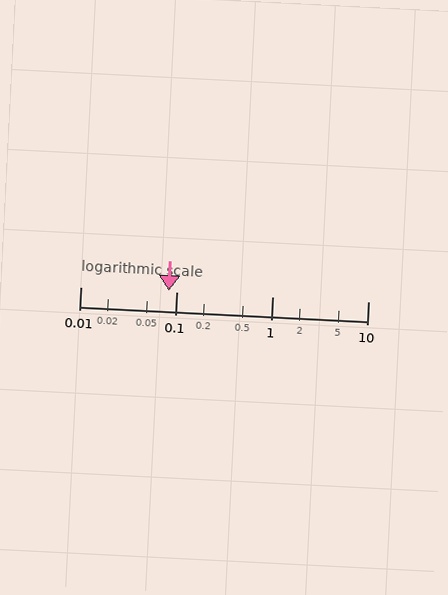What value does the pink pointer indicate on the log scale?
The pointer indicates approximately 0.083.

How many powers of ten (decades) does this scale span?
The scale spans 3 decades, from 0.01 to 10.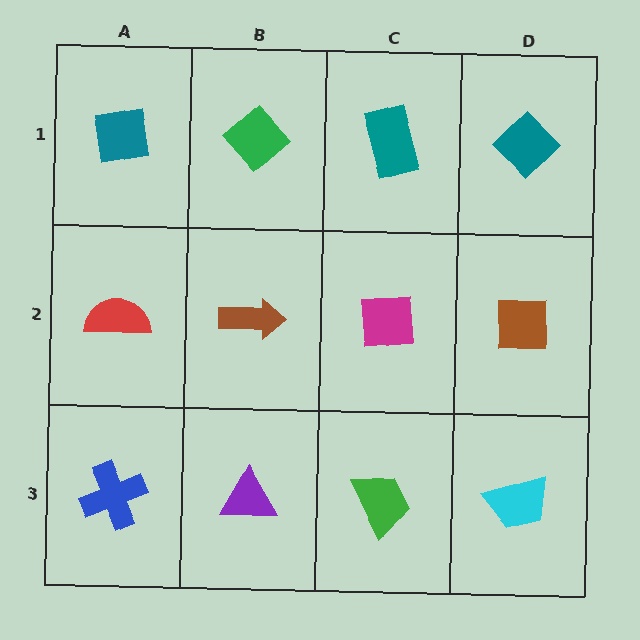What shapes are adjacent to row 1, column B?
A brown arrow (row 2, column B), a teal square (row 1, column A), a teal rectangle (row 1, column C).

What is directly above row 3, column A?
A red semicircle.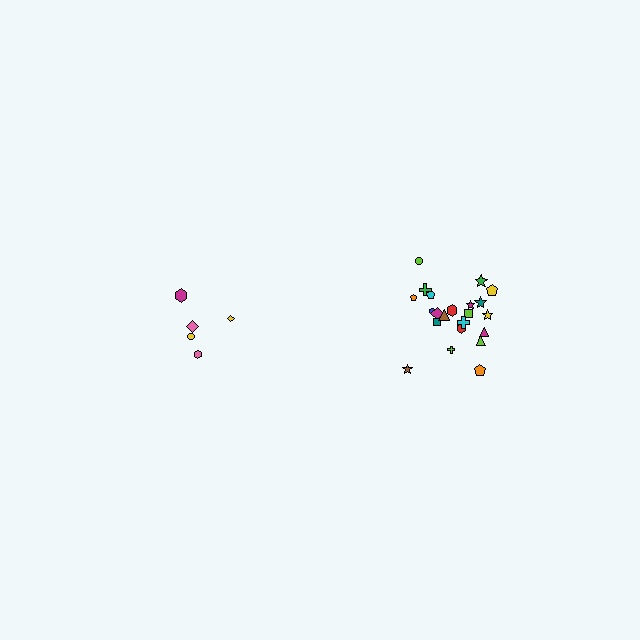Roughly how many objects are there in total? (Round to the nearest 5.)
Roughly 25 objects in total.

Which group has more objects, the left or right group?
The right group.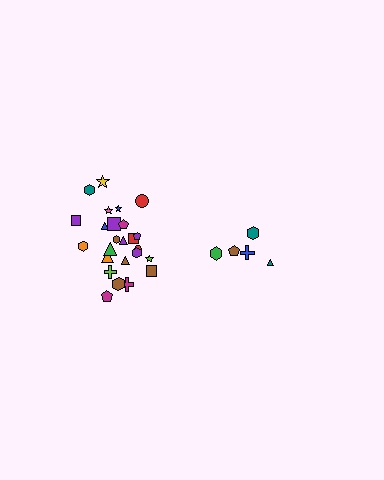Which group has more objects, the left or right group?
The left group.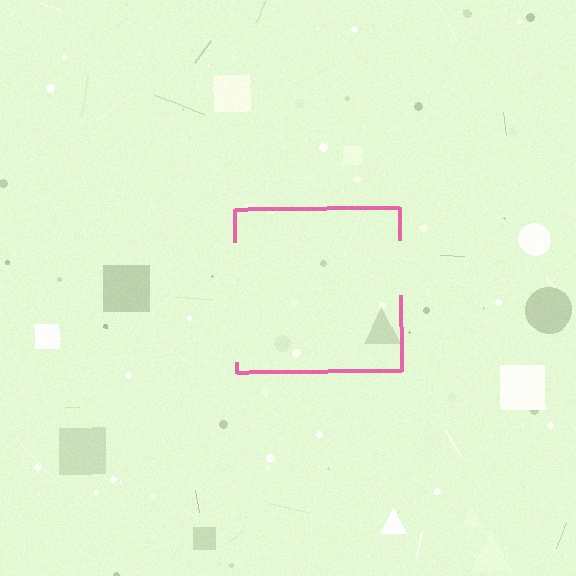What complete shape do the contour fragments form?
The contour fragments form a square.